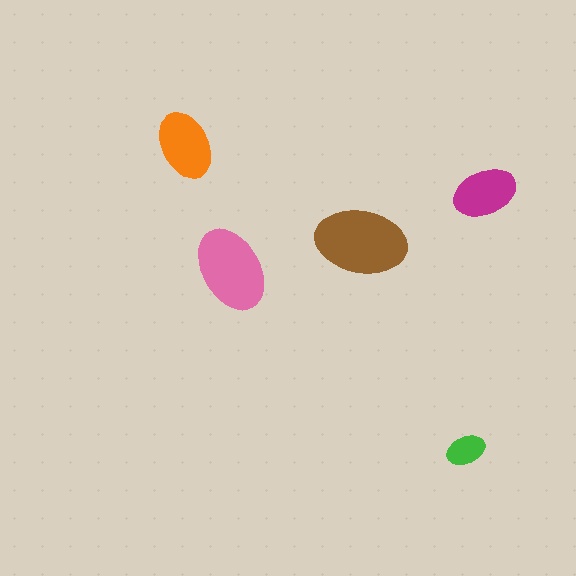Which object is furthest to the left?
The orange ellipse is leftmost.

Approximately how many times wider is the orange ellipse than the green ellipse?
About 1.5 times wider.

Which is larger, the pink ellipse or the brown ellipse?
The brown one.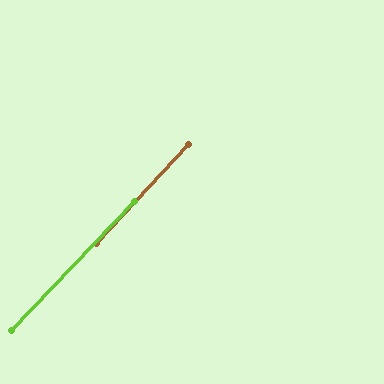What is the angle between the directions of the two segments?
Approximately 1 degree.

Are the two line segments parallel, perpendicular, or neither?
Parallel — their directions differ by only 1.0°.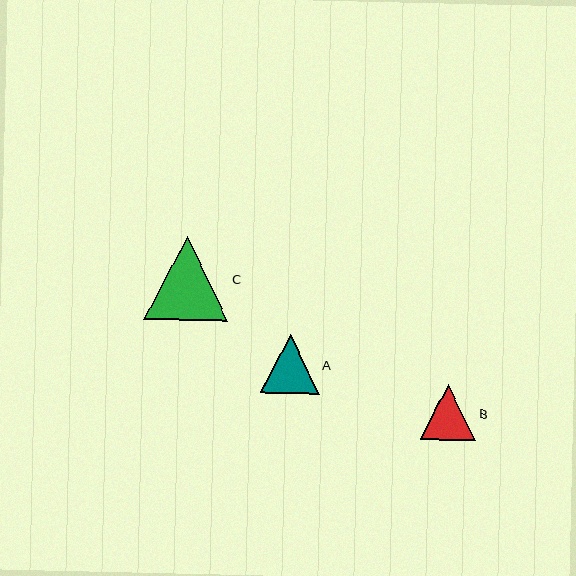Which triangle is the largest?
Triangle C is the largest with a size of approximately 84 pixels.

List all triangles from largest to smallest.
From largest to smallest: C, A, B.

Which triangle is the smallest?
Triangle B is the smallest with a size of approximately 56 pixels.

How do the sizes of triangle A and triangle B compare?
Triangle A and triangle B are approximately the same size.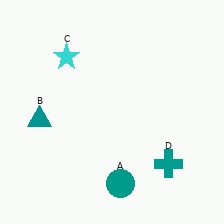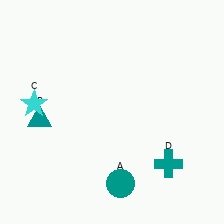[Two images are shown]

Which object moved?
The cyan star (C) moved down.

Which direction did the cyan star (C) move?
The cyan star (C) moved down.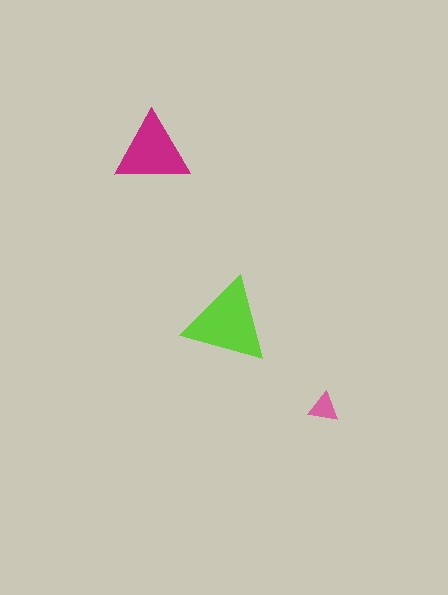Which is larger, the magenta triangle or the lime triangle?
The lime one.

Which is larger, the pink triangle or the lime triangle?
The lime one.